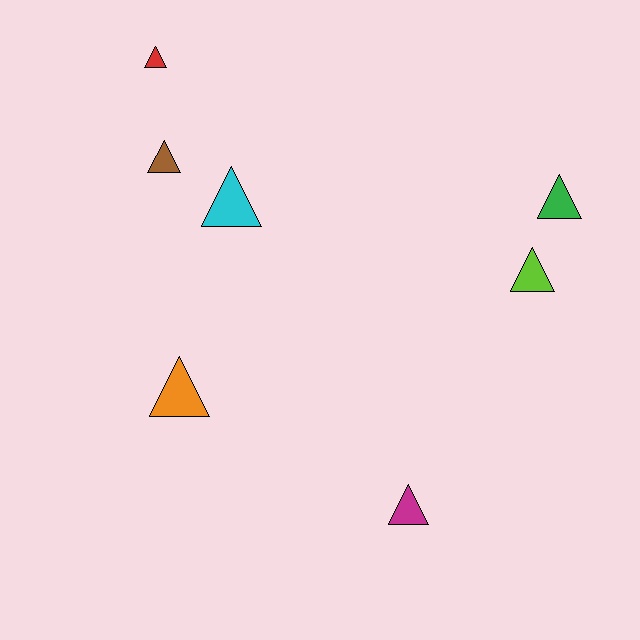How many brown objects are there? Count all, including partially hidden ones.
There is 1 brown object.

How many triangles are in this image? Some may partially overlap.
There are 7 triangles.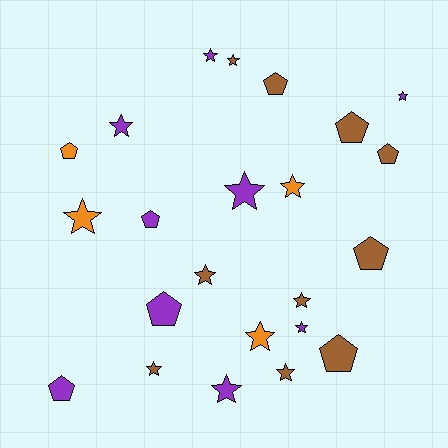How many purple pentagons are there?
There are 3 purple pentagons.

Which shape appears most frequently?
Star, with 14 objects.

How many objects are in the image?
There are 23 objects.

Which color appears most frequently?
Brown, with 10 objects.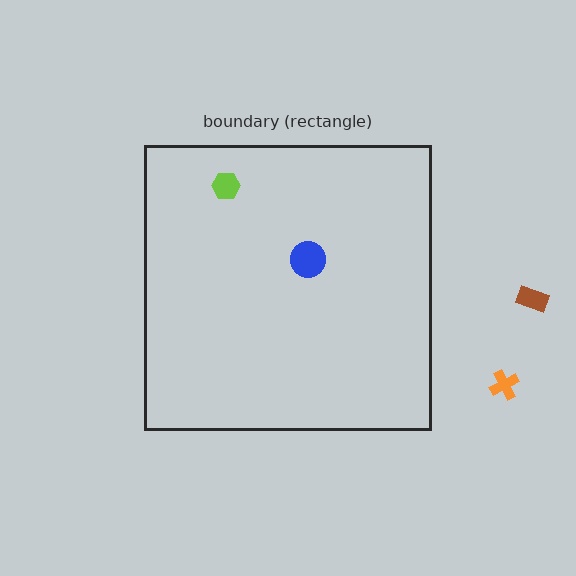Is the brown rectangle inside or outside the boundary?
Outside.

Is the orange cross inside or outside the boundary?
Outside.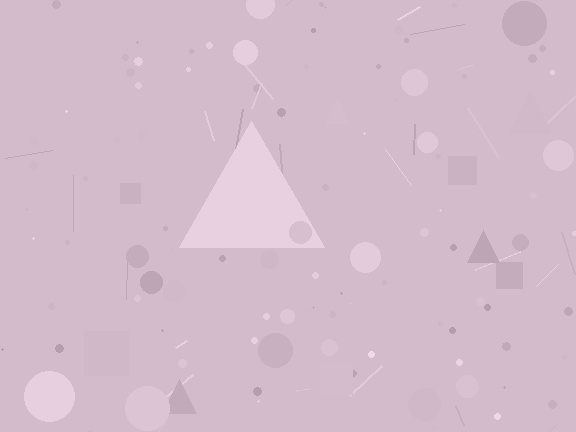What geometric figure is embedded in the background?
A triangle is embedded in the background.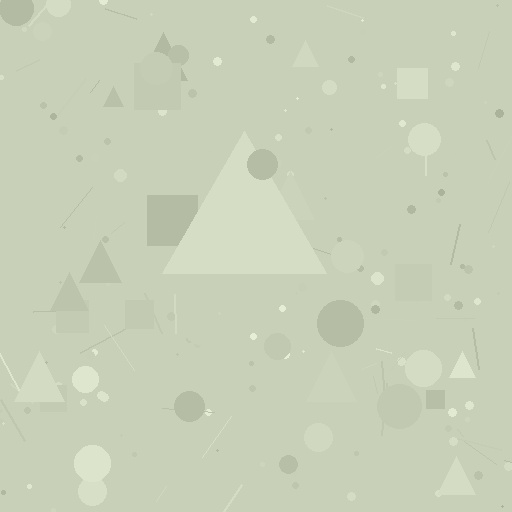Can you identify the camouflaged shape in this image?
The camouflaged shape is a triangle.